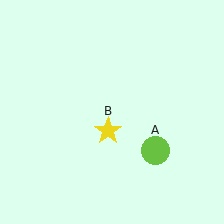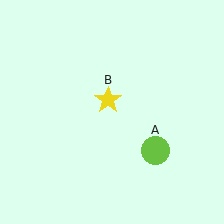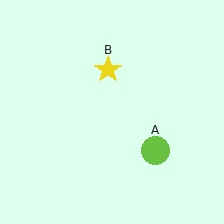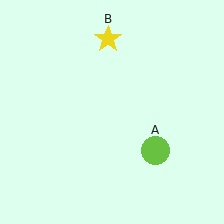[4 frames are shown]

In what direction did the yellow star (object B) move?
The yellow star (object B) moved up.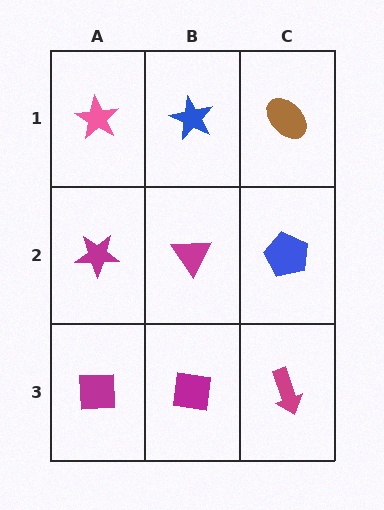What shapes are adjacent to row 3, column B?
A magenta triangle (row 2, column B), a magenta square (row 3, column A), a magenta arrow (row 3, column C).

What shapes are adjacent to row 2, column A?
A pink star (row 1, column A), a magenta square (row 3, column A), a magenta triangle (row 2, column B).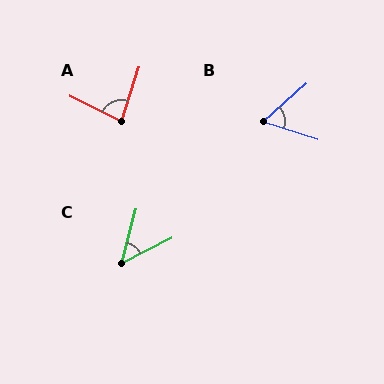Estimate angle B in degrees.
Approximately 60 degrees.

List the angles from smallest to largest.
C (47°), B (60°), A (81°).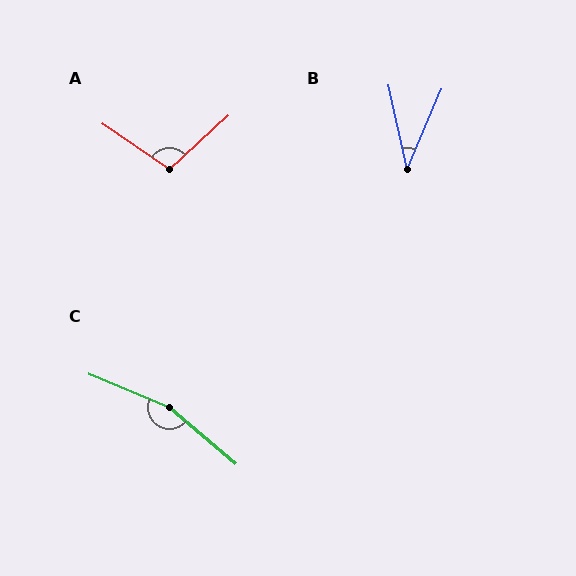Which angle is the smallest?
B, at approximately 36 degrees.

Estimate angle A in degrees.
Approximately 103 degrees.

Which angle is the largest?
C, at approximately 162 degrees.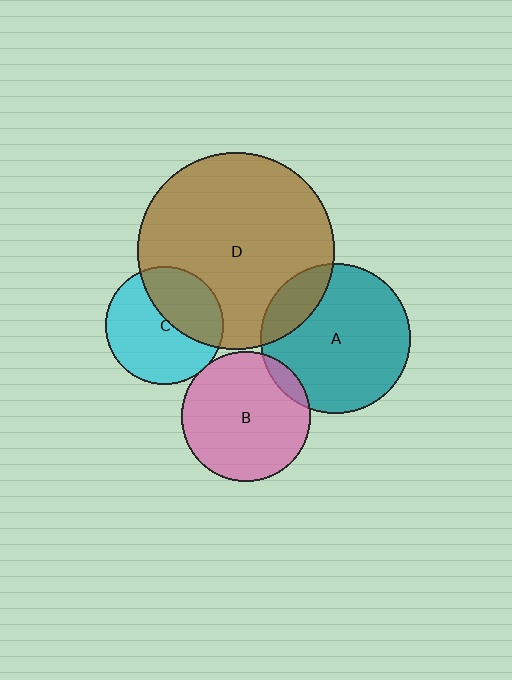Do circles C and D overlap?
Yes.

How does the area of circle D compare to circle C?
Approximately 2.8 times.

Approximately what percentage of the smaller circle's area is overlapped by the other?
Approximately 40%.